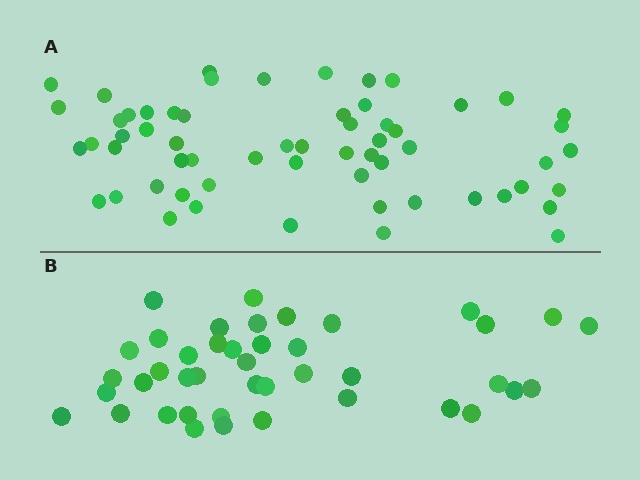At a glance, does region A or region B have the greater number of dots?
Region A (the top region) has more dots.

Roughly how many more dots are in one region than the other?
Region A has approximately 20 more dots than region B.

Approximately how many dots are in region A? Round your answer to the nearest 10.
About 60 dots.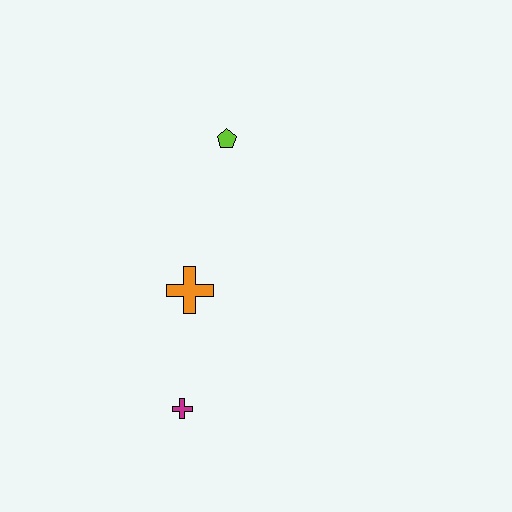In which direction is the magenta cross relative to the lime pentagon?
The magenta cross is below the lime pentagon.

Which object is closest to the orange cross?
The magenta cross is closest to the orange cross.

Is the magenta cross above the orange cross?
No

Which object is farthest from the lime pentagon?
The magenta cross is farthest from the lime pentagon.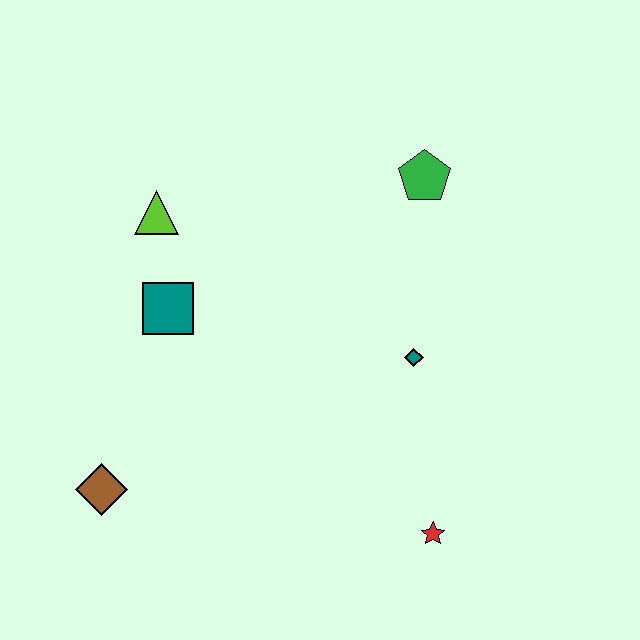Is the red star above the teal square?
No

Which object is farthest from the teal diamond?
The brown diamond is farthest from the teal diamond.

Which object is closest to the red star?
The teal diamond is closest to the red star.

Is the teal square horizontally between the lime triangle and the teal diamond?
Yes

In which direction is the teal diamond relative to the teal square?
The teal diamond is to the right of the teal square.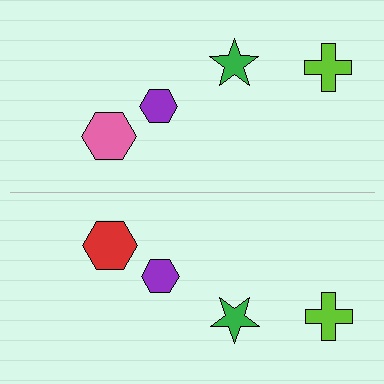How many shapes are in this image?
There are 8 shapes in this image.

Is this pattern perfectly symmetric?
No, the pattern is not perfectly symmetric. The red hexagon on the bottom side breaks the symmetry — its mirror counterpart is pink.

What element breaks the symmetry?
The red hexagon on the bottom side breaks the symmetry — its mirror counterpart is pink.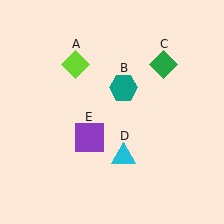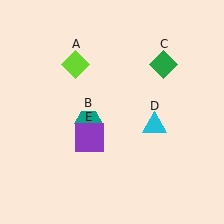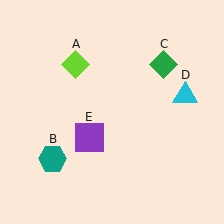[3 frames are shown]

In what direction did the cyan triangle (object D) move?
The cyan triangle (object D) moved up and to the right.